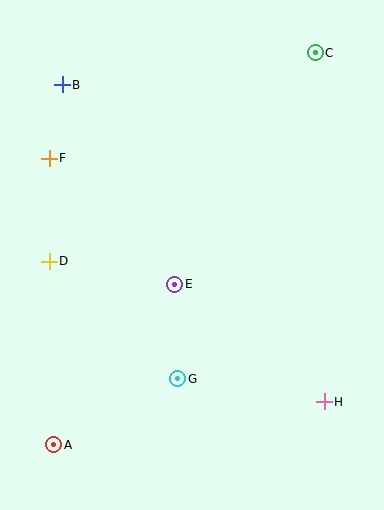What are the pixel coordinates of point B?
Point B is at (62, 85).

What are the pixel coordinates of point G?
Point G is at (178, 379).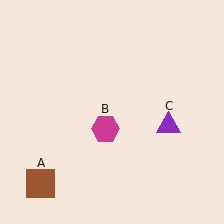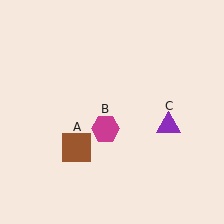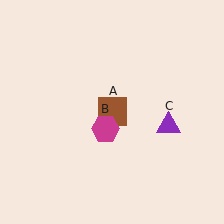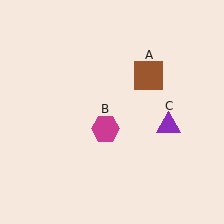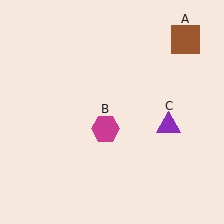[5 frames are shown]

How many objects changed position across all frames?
1 object changed position: brown square (object A).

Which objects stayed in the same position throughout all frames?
Magenta hexagon (object B) and purple triangle (object C) remained stationary.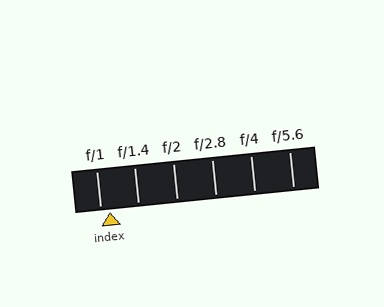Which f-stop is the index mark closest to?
The index mark is closest to f/1.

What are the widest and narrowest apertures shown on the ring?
The widest aperture shown is f/1 and the narrowest is f/5.6.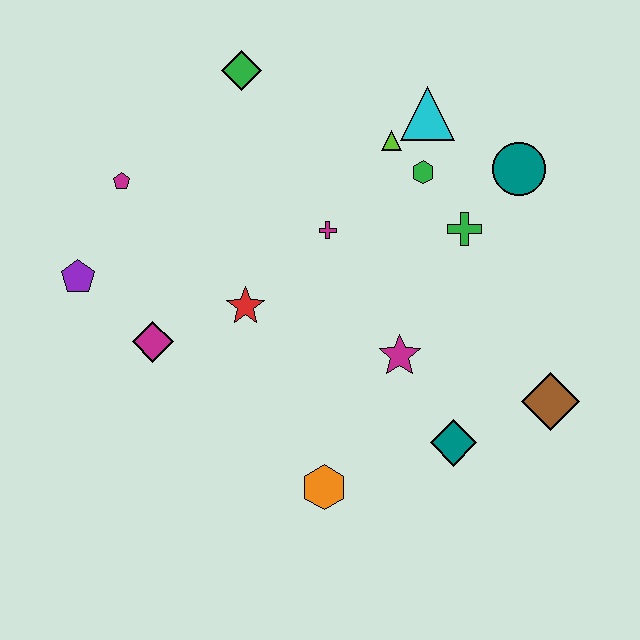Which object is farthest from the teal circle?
The purple pentagon is farthest from the teal circle.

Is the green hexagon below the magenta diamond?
No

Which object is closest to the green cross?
The green hexagon is closest to the green cross.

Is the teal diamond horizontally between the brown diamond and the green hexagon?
Yes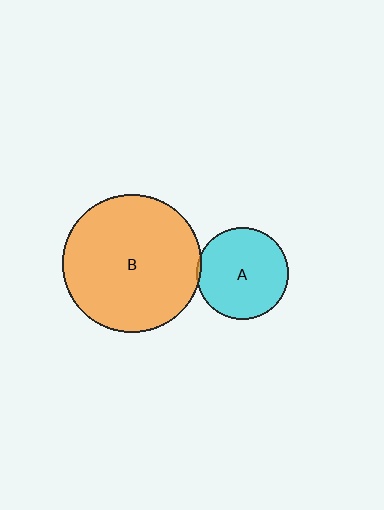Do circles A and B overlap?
Yes.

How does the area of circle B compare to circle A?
Approximately 2.3 times.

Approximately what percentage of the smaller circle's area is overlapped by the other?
Approximately 5%.